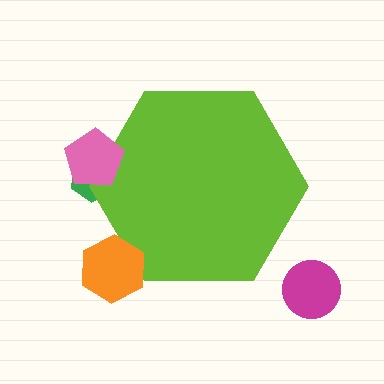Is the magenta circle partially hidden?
No, the magenta circle is fully visible.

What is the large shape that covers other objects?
A lime hexagon.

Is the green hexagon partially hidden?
Yes, the green hexagon is partially hidden behind the lime hexagon.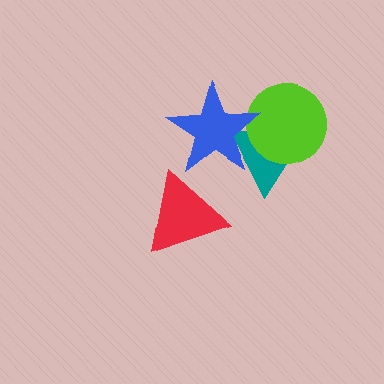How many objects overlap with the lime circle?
2 objects overlap with the lime circle.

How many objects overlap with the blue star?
2 objects overlap with the blue star.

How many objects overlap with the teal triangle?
2 objects overlap with the teal triangle.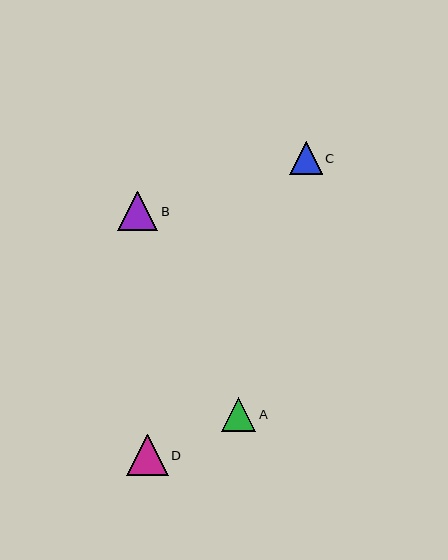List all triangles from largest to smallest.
From largest to smallest: D, B, A, C.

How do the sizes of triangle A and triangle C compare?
Triangle A and triangle C are approximately the same size.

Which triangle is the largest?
Triangle D is the largest with a size of approximately 41 pixels.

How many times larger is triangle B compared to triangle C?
Triangle B is approximately 1.2 times the size of triangle C.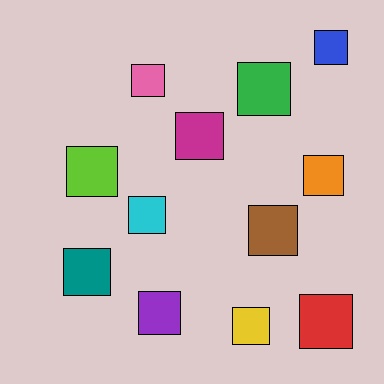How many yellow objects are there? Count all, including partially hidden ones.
There is 1 yellow object.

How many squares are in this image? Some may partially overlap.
There are 12 squares.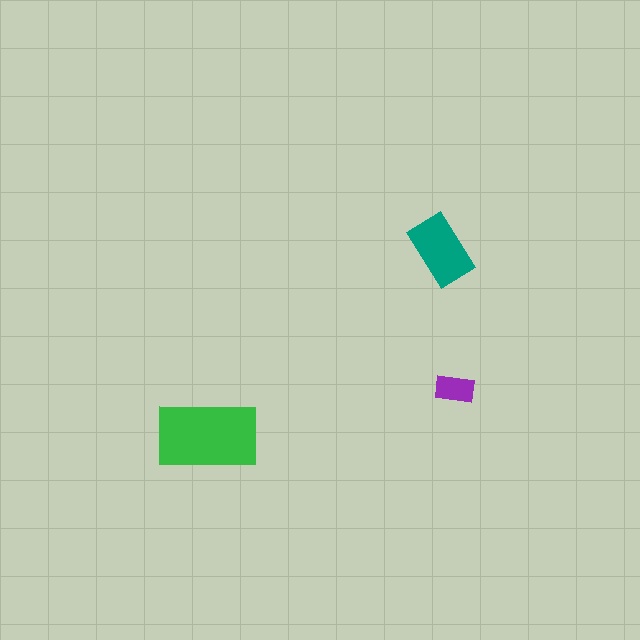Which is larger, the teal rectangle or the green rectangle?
The green one.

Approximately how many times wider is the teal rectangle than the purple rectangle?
About 2 times wider.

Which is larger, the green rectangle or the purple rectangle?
The green one.